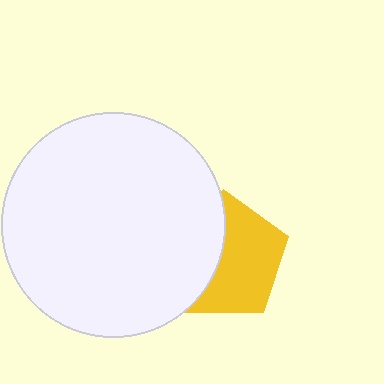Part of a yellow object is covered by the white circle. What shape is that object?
It is a pentagon.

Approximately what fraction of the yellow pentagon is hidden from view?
Roughly 42% of the yellow pentagon is hidden behind the white circle.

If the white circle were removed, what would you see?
You would see the complete yellow pentagon.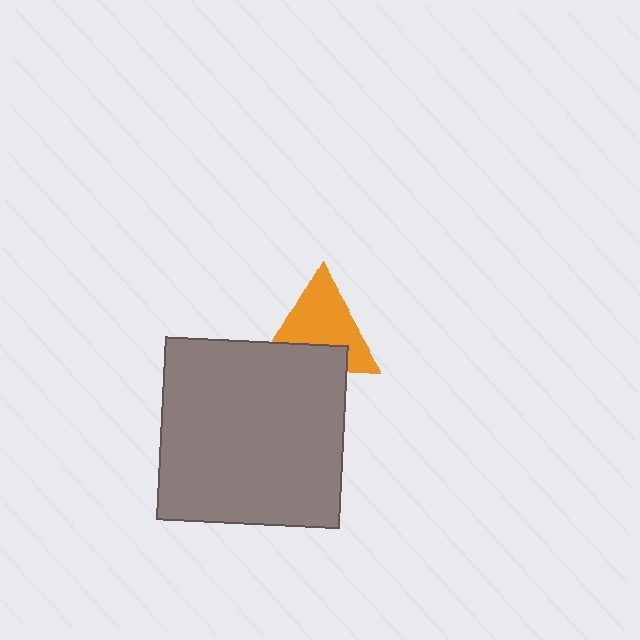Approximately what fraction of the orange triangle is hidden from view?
Roughly 33% of the orange triangle is hidden behind the gray square.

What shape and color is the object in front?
The object in front is a gray square.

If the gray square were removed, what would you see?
You would see the complete orange triangle.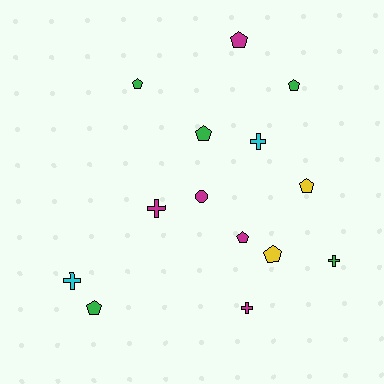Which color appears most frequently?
Magenta, with 5 objects.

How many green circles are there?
There are no green circles.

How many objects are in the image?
There are 14 objects.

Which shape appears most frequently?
Pentagon, with 8 objects.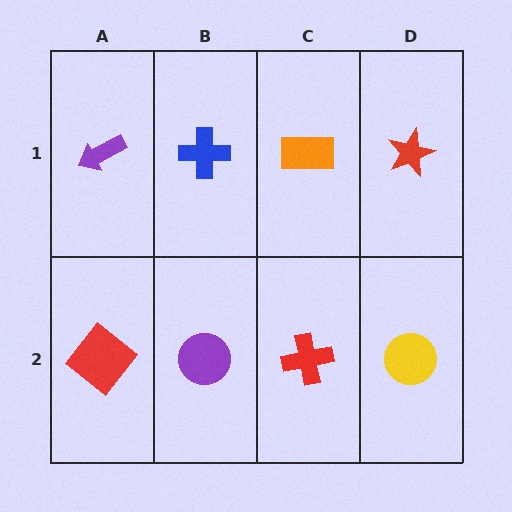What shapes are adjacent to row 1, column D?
A yellow circle (row 2, column D), an orange rectangle (row 1, column C).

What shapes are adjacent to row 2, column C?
An orange rectangle (row 1, column C), a purple circle (row 2, column B), a yellow circle (row 2, column D).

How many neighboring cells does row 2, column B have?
3.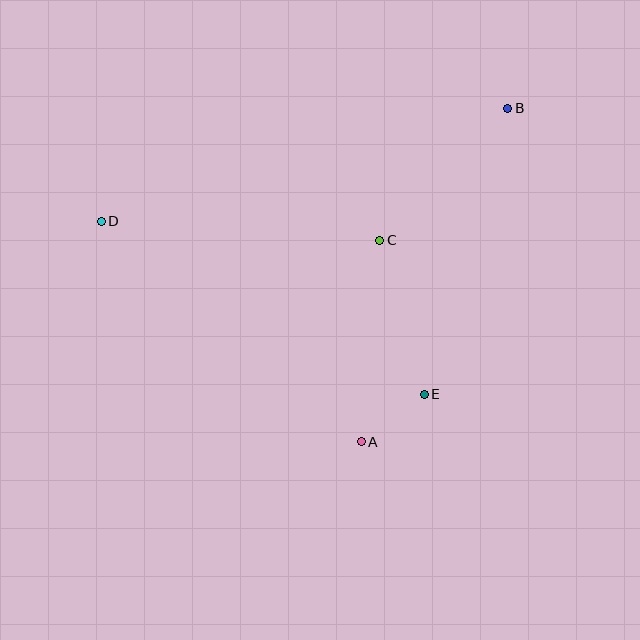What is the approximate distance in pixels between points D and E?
The distance between D and E is approximately 366 pixels.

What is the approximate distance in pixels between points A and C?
The distance between A and C is approximately 202 pixels.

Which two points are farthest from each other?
Points B and D are farthest from each other.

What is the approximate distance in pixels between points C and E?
The distance between C and E is approximately 160 pixels.